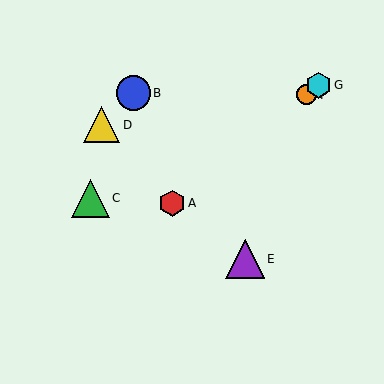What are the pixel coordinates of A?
Object A is at (172, 203).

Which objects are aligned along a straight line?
Objects A, F, G are aligned along a straight line.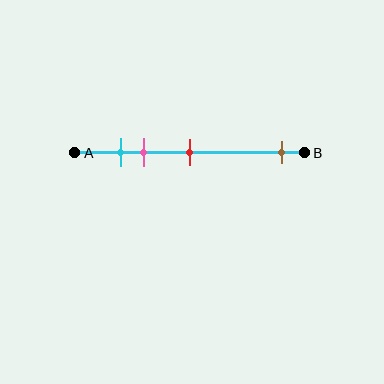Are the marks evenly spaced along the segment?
No, the marks are not evenly spaced.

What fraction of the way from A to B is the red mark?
The red mark is approximately 50% (0.5) of the way from A to B.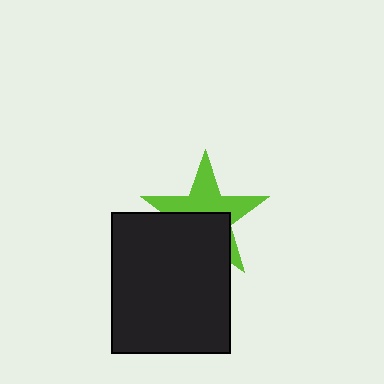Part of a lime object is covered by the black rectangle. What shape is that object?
It is a star.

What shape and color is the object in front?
The object in front is a black rectangle.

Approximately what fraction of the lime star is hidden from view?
Roughly 48% of the lime star is hidden behind the black rectangle.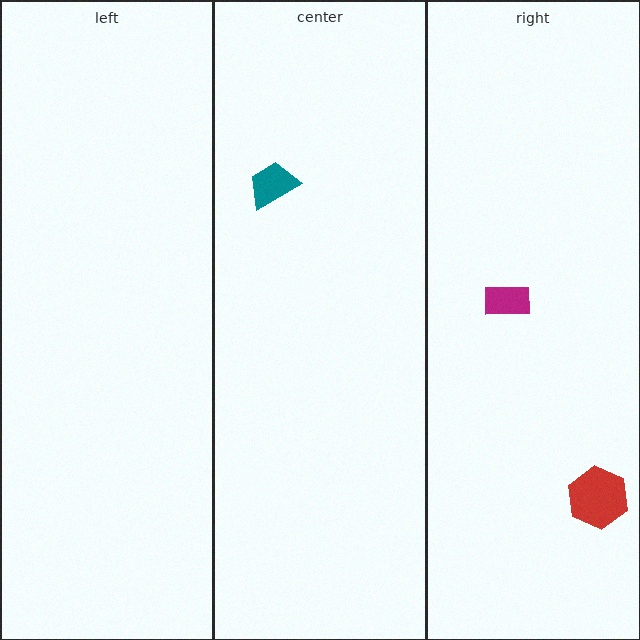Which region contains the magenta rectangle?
The right region.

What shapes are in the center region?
The teal trapezoid.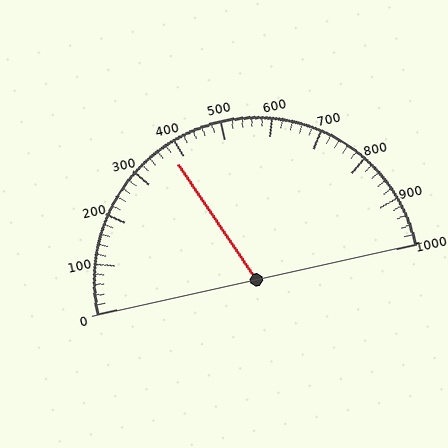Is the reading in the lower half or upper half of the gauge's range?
The reading is in the lower half of the range (0 to 1000).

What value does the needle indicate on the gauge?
The needle indicates approximately 380.